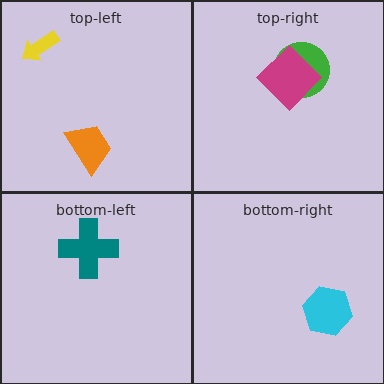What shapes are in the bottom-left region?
The teal cross.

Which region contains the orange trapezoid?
The top-left region.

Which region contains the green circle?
The top-right region.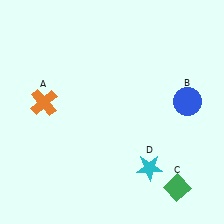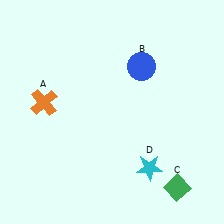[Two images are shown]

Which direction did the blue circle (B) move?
The blue circle (B) moved left.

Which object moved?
The blue circle (B) moved left.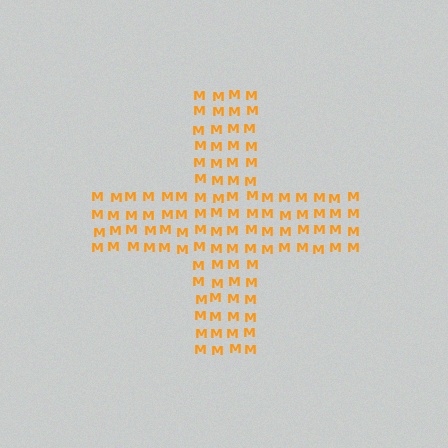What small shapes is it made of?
It is made of small letter M's.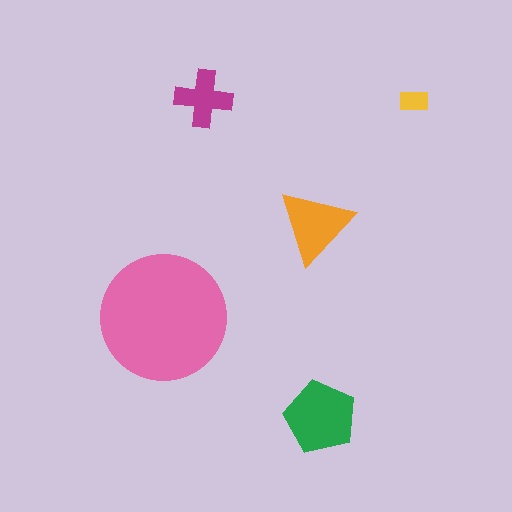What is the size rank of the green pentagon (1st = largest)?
2nd.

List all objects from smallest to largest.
The yellow rectangle, the magenta cross, the orange triangle, the green pentagon, the pink circle.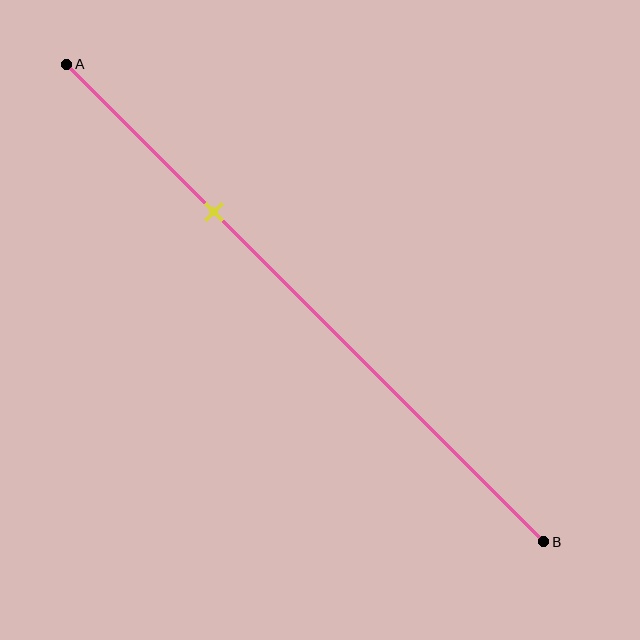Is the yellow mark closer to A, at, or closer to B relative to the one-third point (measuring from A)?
The yellow mark is approximately at the one-third point of segment AB.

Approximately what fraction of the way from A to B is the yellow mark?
The yellow mark is approximately 30% of the way from A to B.